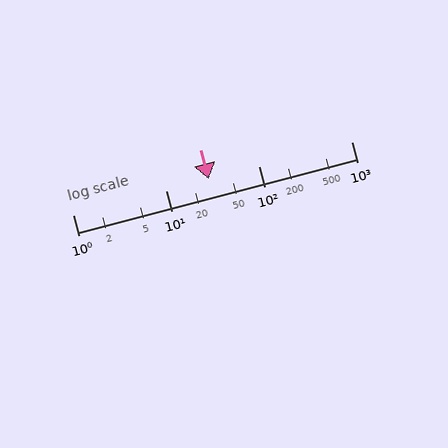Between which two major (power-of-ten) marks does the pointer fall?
The pointer is between 10 and 100.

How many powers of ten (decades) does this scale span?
The scale spans 3 decades, from 1 to 1000.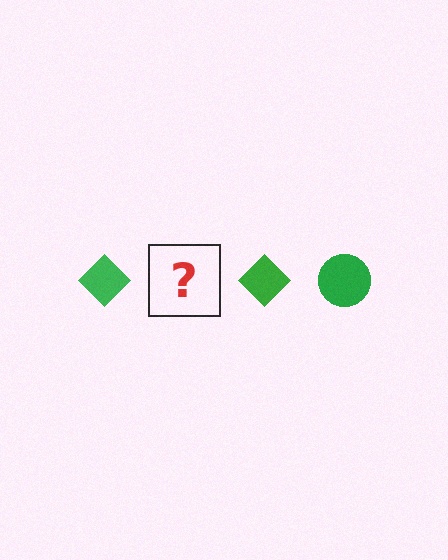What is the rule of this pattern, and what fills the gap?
The rule is that the pattern cycles through diamond, circle shapes in green. The gap should be filled with a green circle.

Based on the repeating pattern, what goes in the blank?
The blank should be a green circle.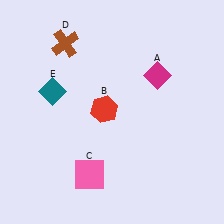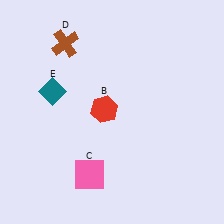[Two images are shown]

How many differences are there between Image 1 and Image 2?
There is 1 difference between the two images.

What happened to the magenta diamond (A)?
The magenta diamond (A) was removed in Image 2. It was in the top-right area of Image 1.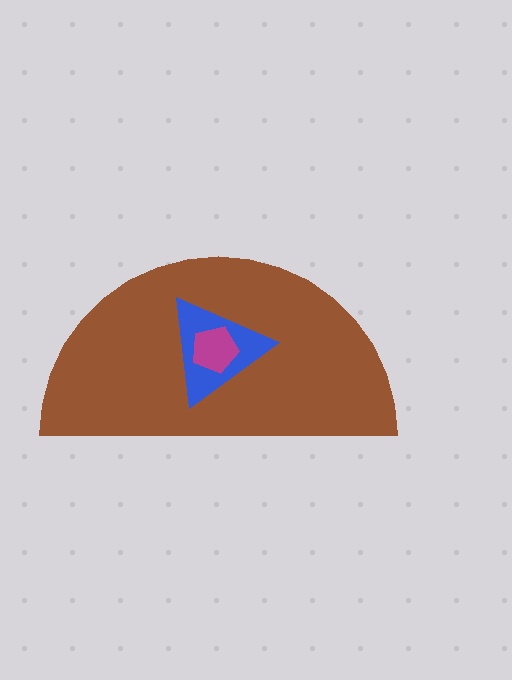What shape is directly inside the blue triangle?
The magenta pentagon.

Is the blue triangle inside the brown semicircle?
Yes.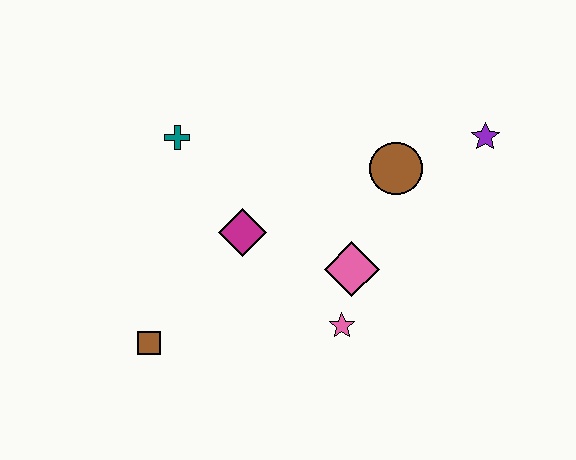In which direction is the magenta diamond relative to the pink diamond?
The magenta diamond is to the left of the pink diamond.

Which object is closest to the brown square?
The magenta diamond is closest to the brown square.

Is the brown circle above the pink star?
Yes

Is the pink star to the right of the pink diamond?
No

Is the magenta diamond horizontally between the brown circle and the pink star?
No